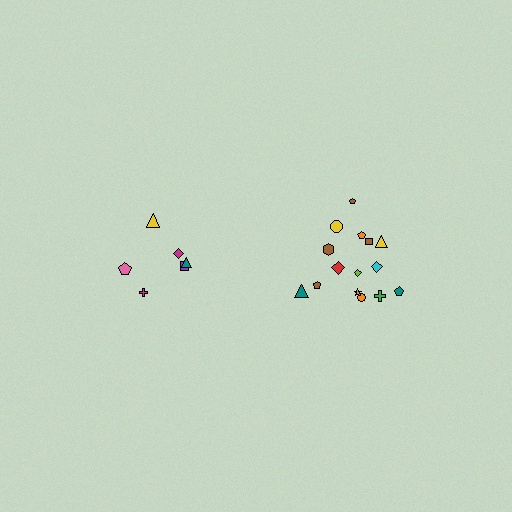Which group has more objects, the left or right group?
The right group.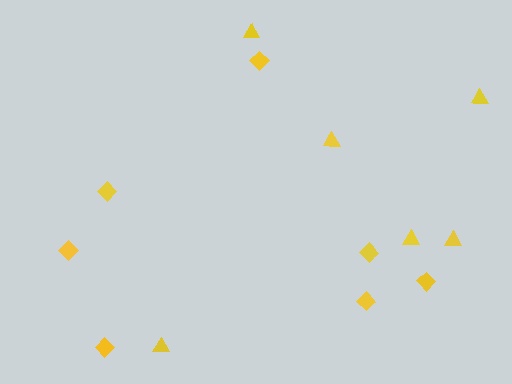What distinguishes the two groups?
There are 2 groups: one group of triangles (6) and one group of diamonds (7).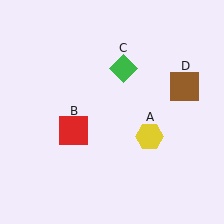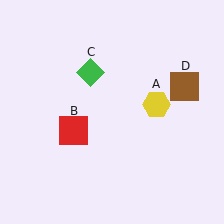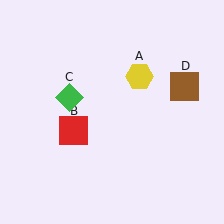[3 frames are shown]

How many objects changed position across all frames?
2 objects changed position: yellow hexagon (object A), green diamond (object C).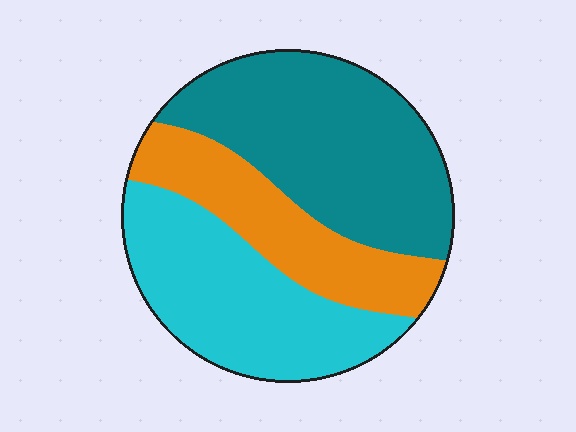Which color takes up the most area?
Teal, at roughly 40%.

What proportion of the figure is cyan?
Cyan covers around 35% of the figure.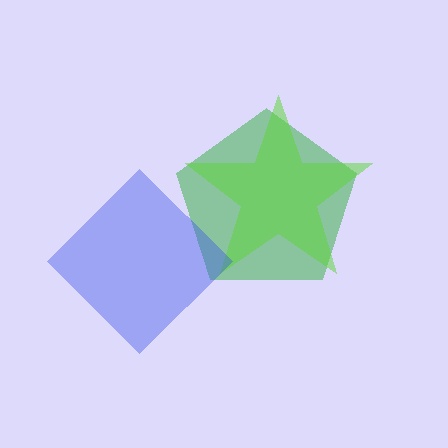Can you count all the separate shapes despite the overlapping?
Yes, there are 3 separate shapes.